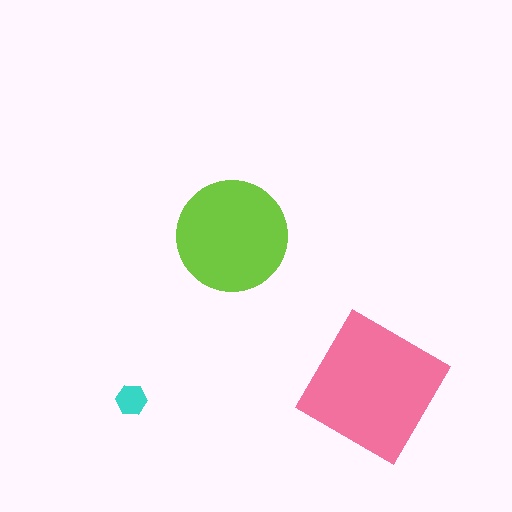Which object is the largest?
The pink diamond.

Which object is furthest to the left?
The cyan hexagon is leftmost.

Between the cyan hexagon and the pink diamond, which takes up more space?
The pink diamond.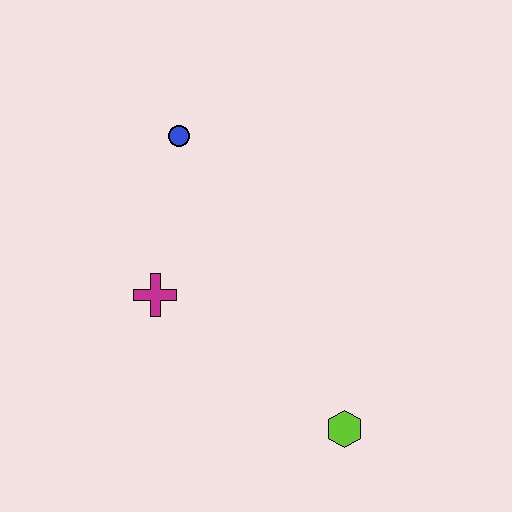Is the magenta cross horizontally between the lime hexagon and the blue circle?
No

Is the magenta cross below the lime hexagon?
No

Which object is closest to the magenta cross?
The blue circle is closest to the magenta cross.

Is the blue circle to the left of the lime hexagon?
Yes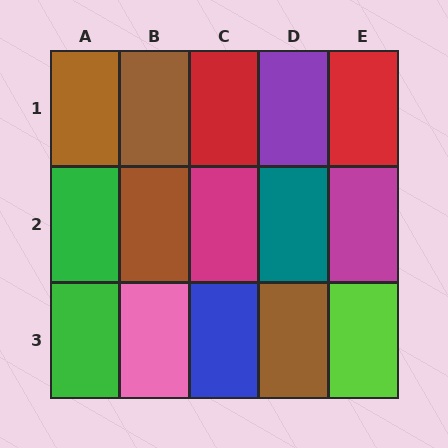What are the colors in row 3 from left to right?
Green, pink, blue, brown, lime.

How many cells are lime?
1 cell is lime.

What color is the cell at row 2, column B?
Brown.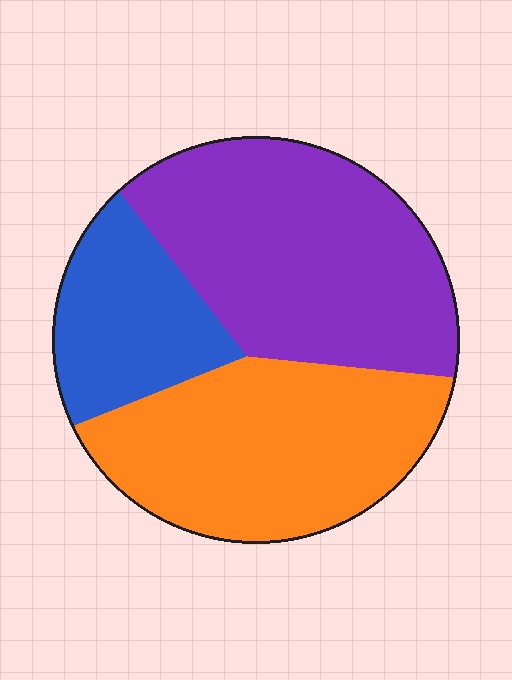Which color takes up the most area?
Purple, at roughly 45%.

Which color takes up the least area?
Blue, at roughly 20%.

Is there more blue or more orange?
Orange.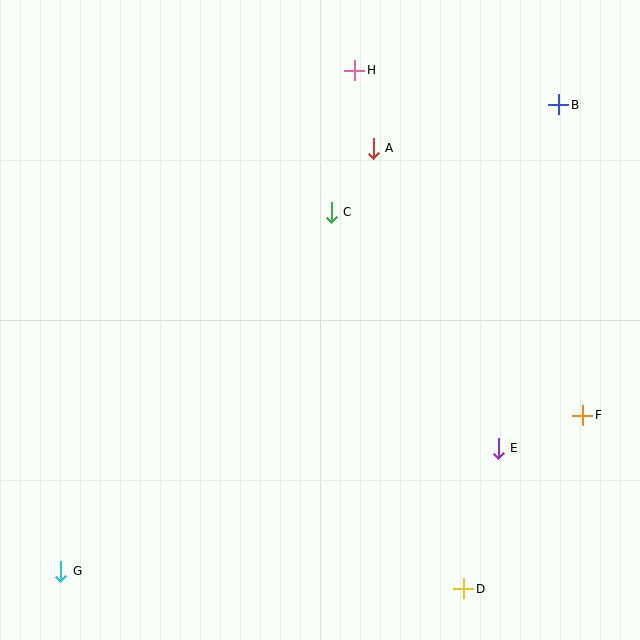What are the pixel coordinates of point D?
Point D is at (464, 589).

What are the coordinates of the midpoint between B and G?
The midpoint between B and G is at (310, 338).